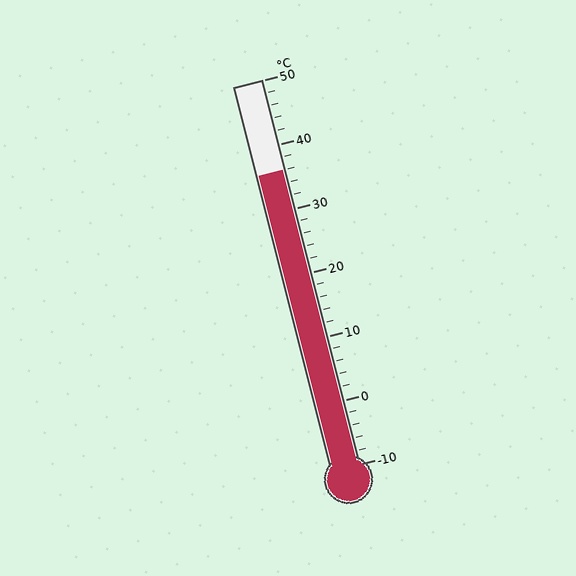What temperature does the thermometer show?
The thermometer shows approximately 36°C.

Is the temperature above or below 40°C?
The temperature is below 40°C.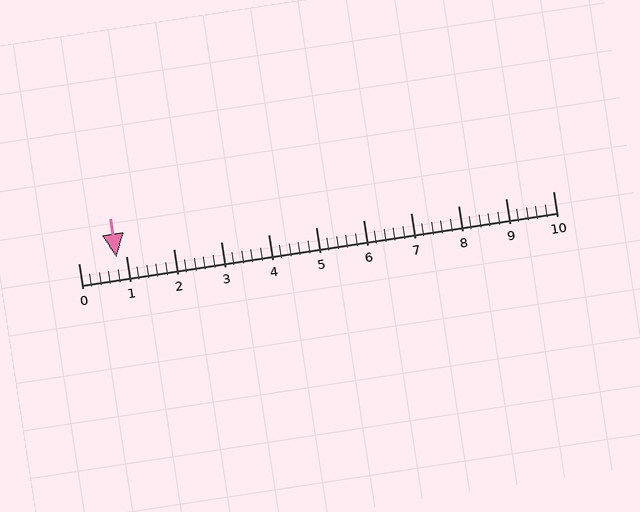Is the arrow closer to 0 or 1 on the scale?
The arrow is closer to 1.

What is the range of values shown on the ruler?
The ruler shows values from 0 to 10.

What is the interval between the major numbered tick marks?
The major tick marks are spaced 1 units apart.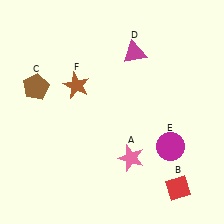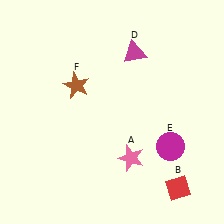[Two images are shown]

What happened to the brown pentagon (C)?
The brown pentagon (C) was removed in Image 2. It was in the top-left area of Image 1.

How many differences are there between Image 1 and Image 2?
There is 1 difference between the two images.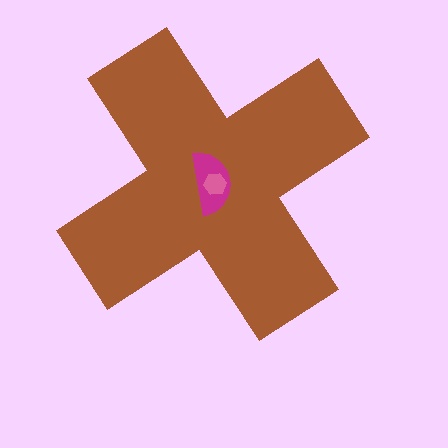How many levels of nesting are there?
3.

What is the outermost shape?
The brown cross.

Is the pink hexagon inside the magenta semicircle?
Yes.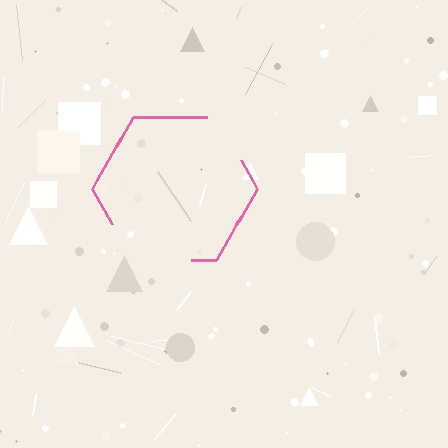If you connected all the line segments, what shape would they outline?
They would outline a hexagon.